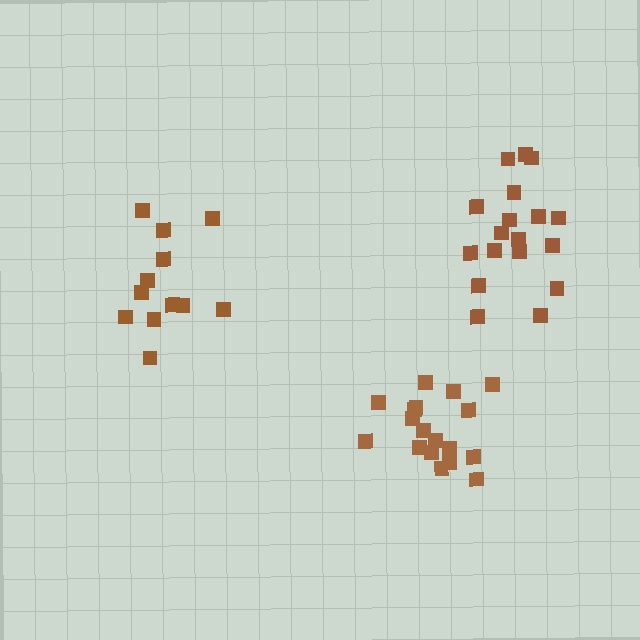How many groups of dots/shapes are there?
There are 3 groups.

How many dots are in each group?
Group 1: 18 dots, Group 2: 12 dots, Group 3: 18 dots (48 total).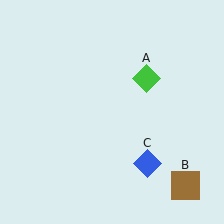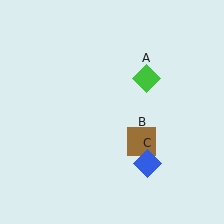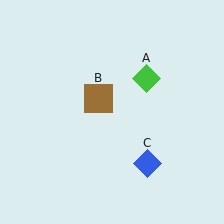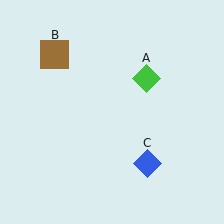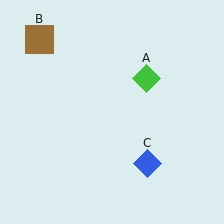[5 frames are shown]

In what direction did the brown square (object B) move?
The brown square (object B) moved up and to the left.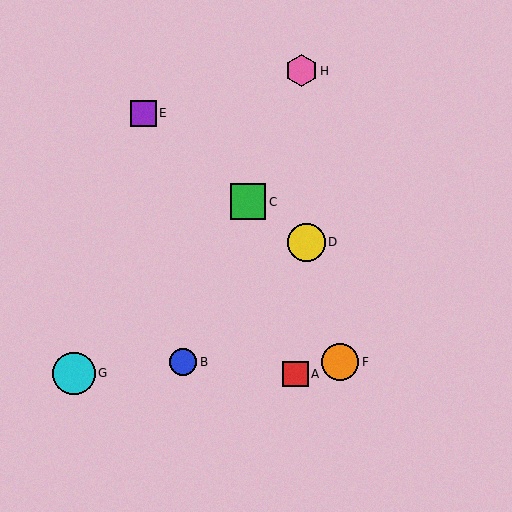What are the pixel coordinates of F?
Object F is at (340, 362).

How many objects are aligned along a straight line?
3 objects (B, C, H) are aligned along a straight line.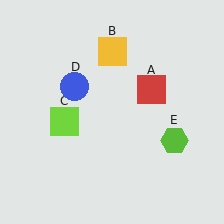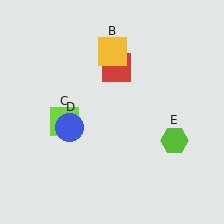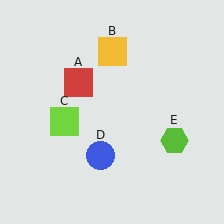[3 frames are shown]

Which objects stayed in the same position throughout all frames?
Yellow square (object B) and lime square (object C) and lime hexagon (object E) remained stationary.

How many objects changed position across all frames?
2 objects changed position: red square (object A), blue circle (object D).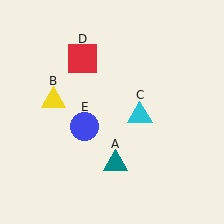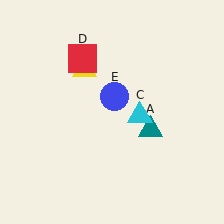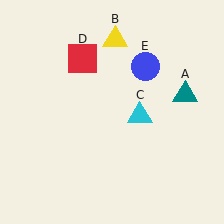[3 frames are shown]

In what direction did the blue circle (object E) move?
The blue circle (object E) moved up and to the right.